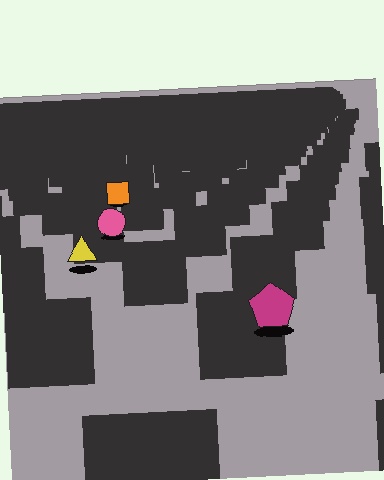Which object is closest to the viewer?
The magenta pentagon is closest. The texture marks near it are larger and more spread out.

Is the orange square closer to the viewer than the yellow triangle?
No. The yellow triangle is closer — you can tell from the texture gradient: the ground texture is coarser near it.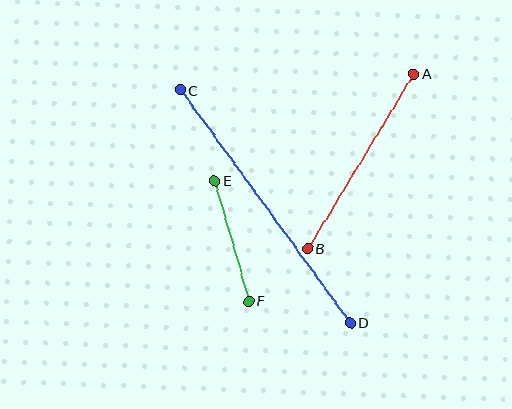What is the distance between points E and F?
The distance is approximately 125 pixels.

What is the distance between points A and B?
The distance is approximately 204 pixels.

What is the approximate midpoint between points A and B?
The midpoint is at approximately (360, 161) pixels.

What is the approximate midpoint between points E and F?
The midpoint is at approximately (232, 241) pixels.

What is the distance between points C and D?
The distance is approximately 288 pixels.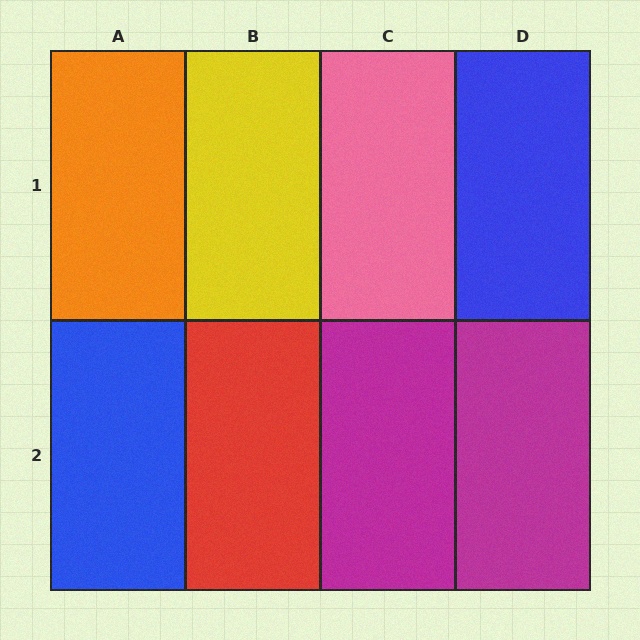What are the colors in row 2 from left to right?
Blue, red, magenta, magenta.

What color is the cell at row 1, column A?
Orange.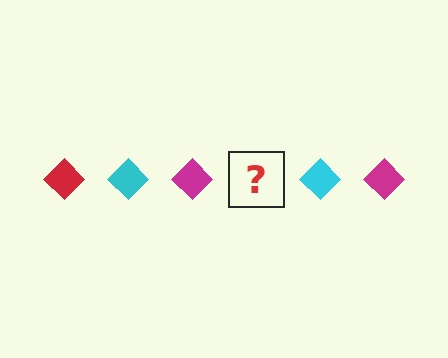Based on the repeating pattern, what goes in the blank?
The blank should be a red diamond.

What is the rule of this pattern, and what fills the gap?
The rule is that the pattern cycles through red, cyan, magenta diamonds. The gap should be filled with a red diamond.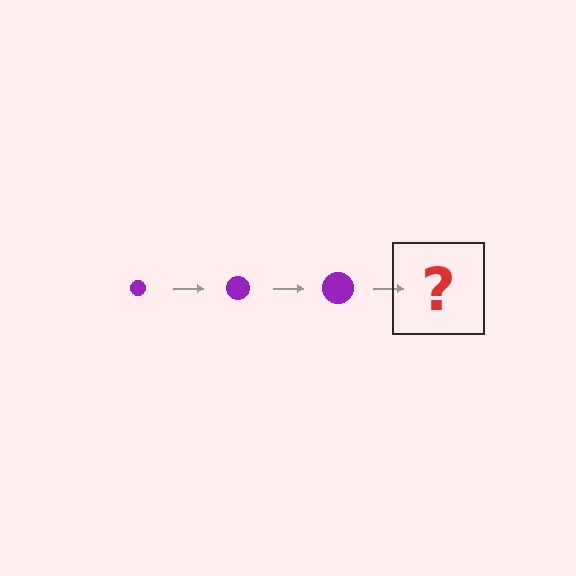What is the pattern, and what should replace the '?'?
The pattern is that the circle gets progressively larger each step. The '?' should be a purple circle, larger than the previous one.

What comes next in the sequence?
The next element should be a purple circle, larger than the previous one.